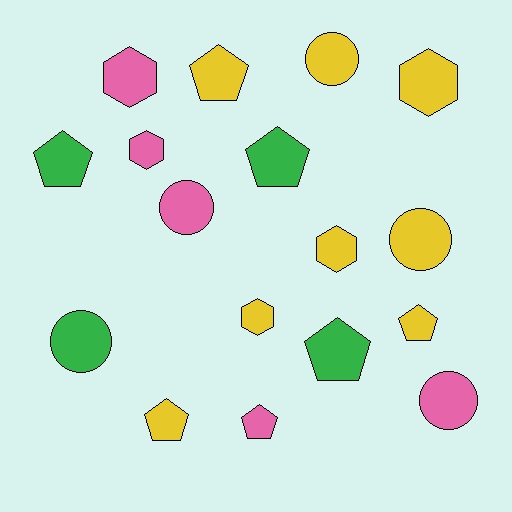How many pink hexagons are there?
There are 2 pink hexagons.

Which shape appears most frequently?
Pentagon, with 7 objects.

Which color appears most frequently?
Yellow, with 8 objects.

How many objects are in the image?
There are 17 objects.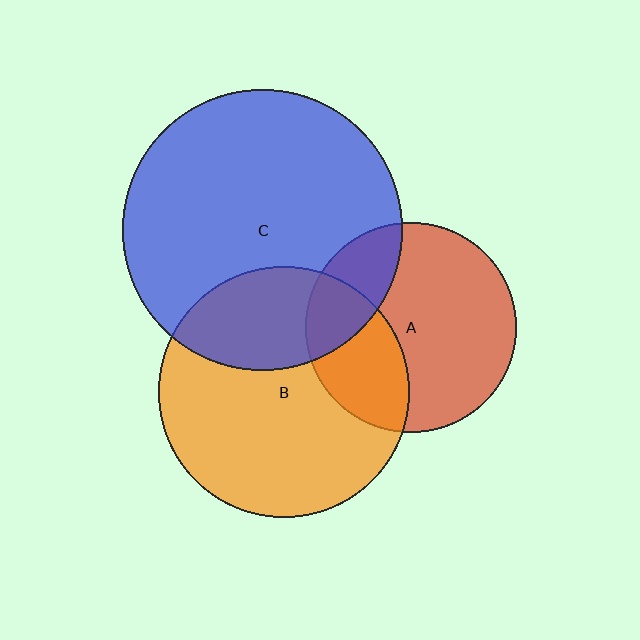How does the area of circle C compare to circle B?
Approximately 1.3 times.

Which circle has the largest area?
Circle C (blue).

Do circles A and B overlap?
Yes.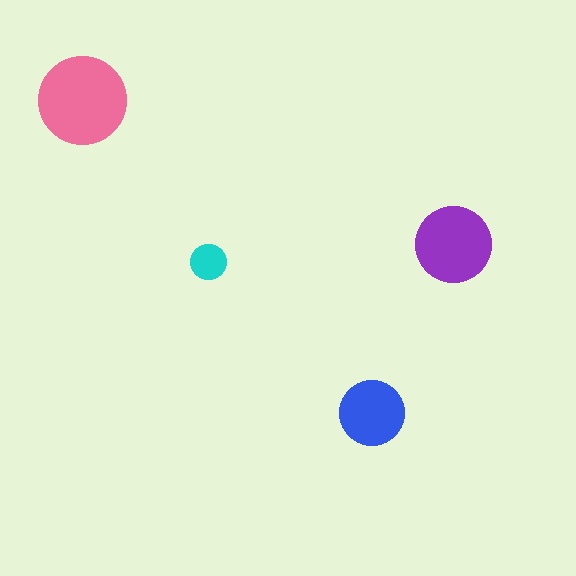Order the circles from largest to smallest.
the pink one, the purple one, the blue one, the cyan one.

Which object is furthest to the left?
The pink circle is leftmost.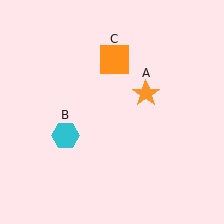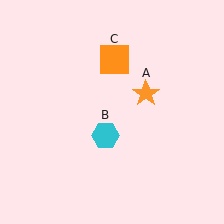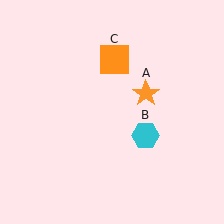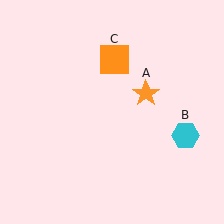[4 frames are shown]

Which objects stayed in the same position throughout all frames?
Orange star (object A) and orange square (object C) remained stationary.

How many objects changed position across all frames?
1 object changed position: cyan hexagon (object B).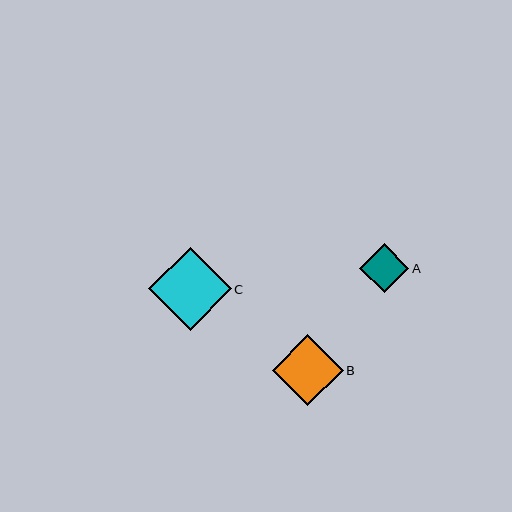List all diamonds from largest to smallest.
From largest to smallest: C, B, A.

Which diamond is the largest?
Diamond C is the largest with a size of approximately 83 pixels.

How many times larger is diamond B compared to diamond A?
Diamond B is approximately 1.4 times the size of diamond A.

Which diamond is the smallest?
Diamond A is the smallest with a size of approximately 49 pixels.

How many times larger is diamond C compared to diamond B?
Diamond C is approximately 1.2 times the size of diamond B.